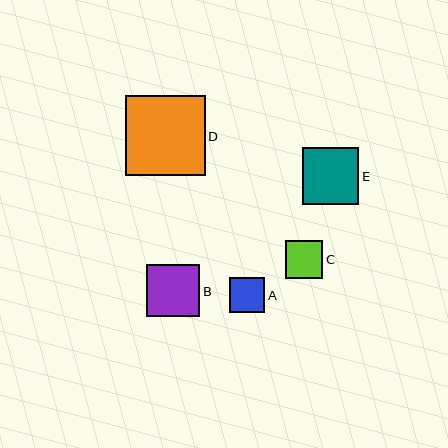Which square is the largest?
Square D is the largest with a size of approximately 79 pixels.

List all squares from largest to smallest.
From largest to smallest: D, E, B, C, A.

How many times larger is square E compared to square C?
Square E is approximately 1.5 times the size of square C.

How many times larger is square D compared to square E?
Square D is approximately 1.4 times the size of square E.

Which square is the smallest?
Square A is the smallest with a size of approximately 35 pixels.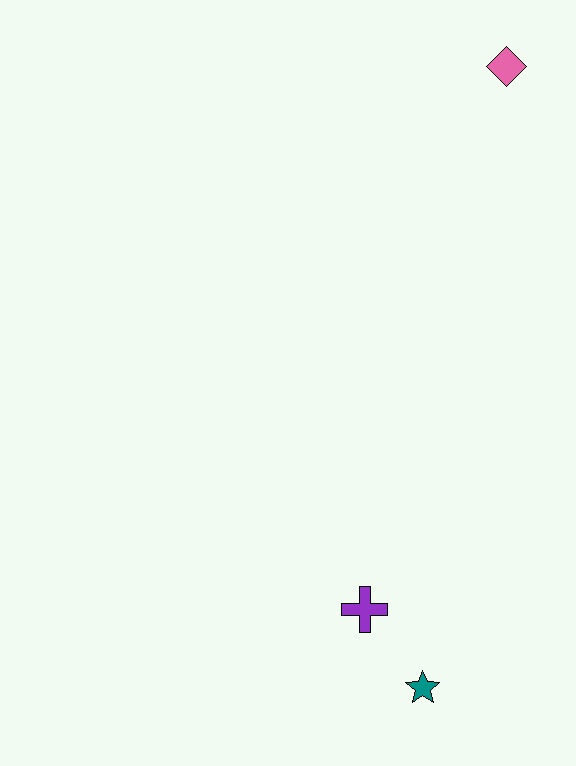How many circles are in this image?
There are no circles.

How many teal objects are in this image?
There is 1 teal object.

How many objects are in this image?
There are 3 objects.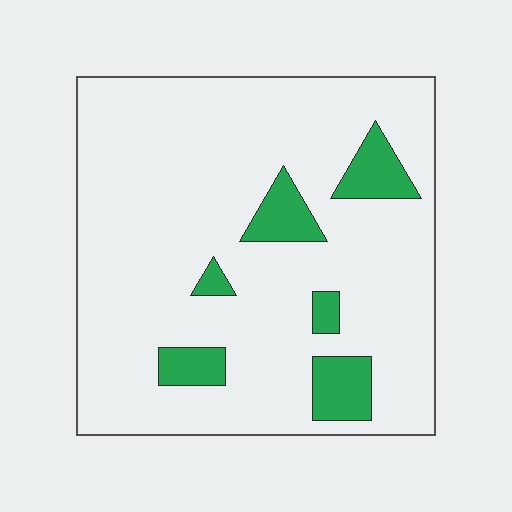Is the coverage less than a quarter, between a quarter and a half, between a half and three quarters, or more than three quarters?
Less than a quarter.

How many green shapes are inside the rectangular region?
6.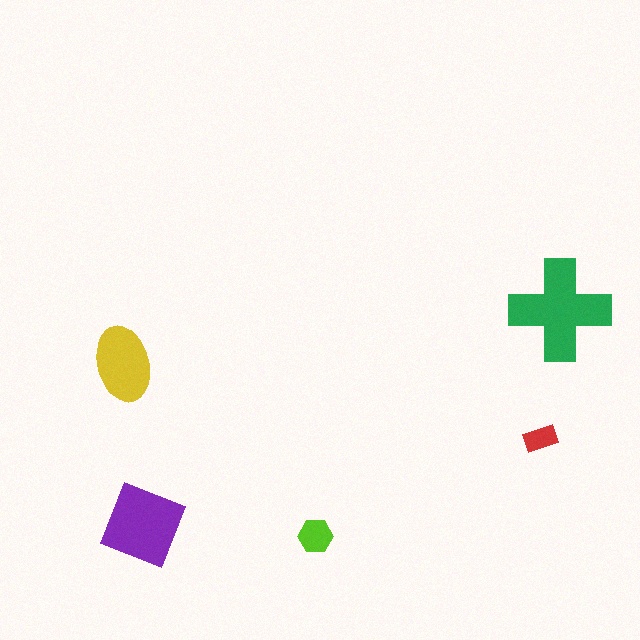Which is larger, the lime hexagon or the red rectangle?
The lime hexagon.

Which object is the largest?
The green cross.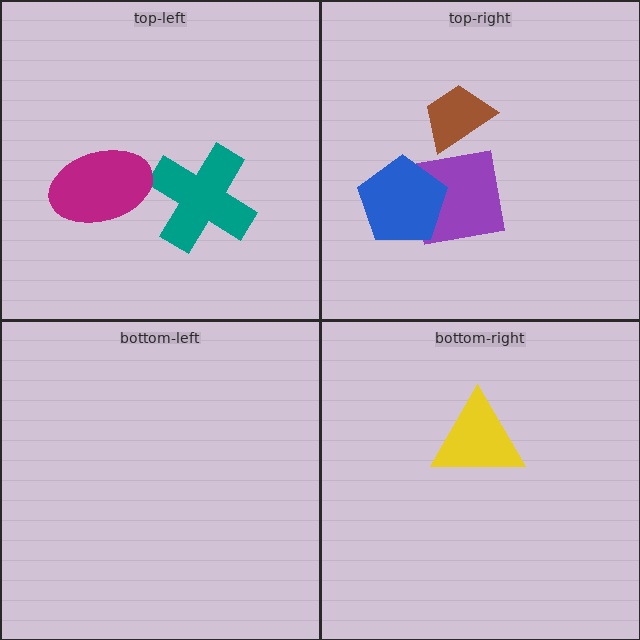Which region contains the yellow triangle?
The bottom-right region.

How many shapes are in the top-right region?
3.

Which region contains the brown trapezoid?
The top-right region.